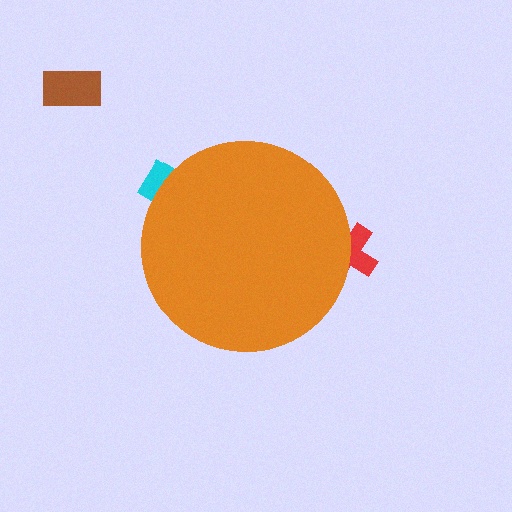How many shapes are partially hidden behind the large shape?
2 shapes are partially hidden.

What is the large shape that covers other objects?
An orange circle.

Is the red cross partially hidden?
Yes, the red cross is partially hidden behind the orange circle.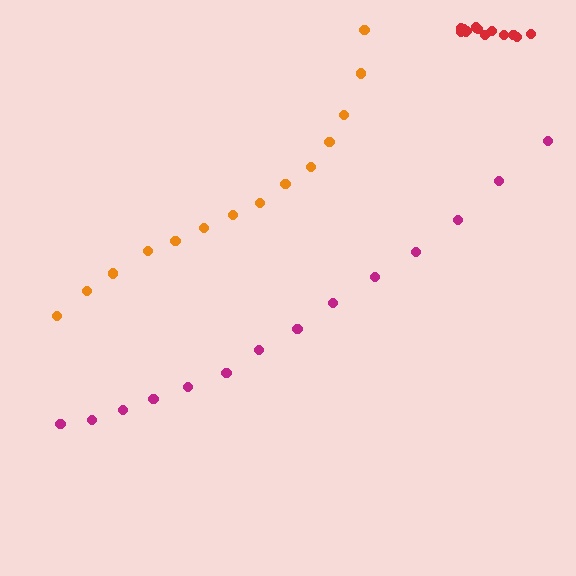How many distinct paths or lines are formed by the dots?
There are 3 distinct paths.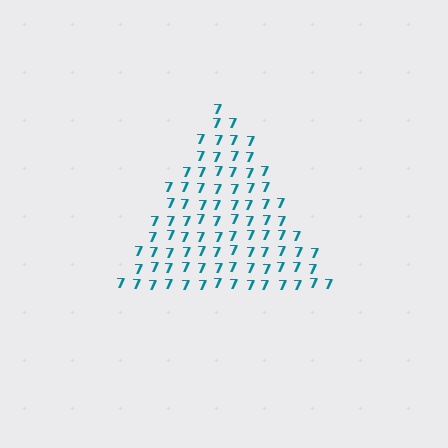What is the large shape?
The large shape is a triangle.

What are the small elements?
The small elements are digit 7's.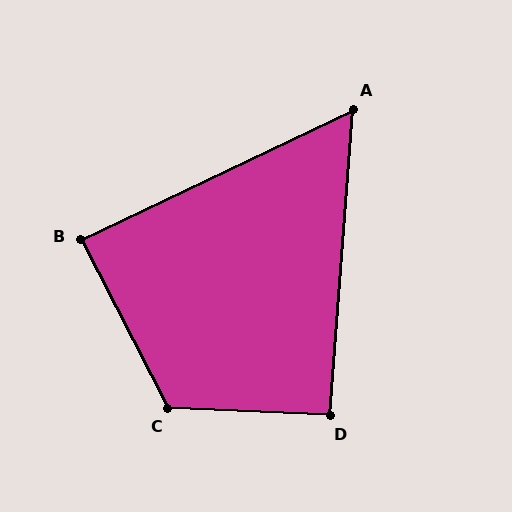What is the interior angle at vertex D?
Approximately 92 degrees (approximately right).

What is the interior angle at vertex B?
Approximately 88 degrees (approximately right).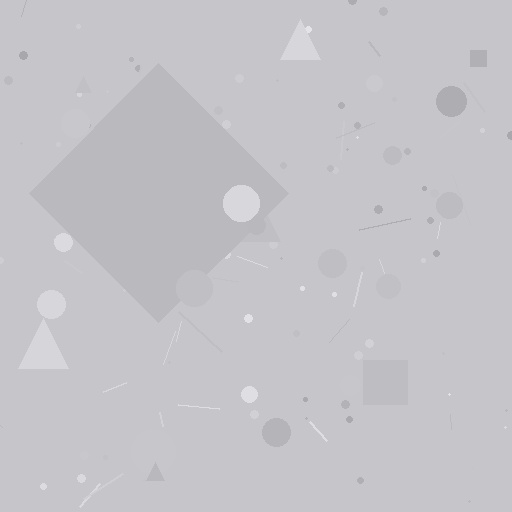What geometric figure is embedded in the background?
A diamond is embedded in the background.